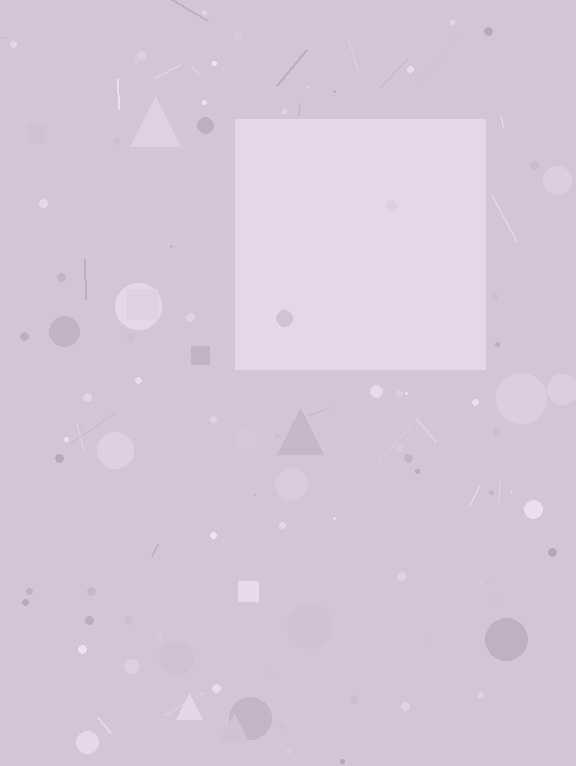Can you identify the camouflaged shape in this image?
The camouflaged shape is a square.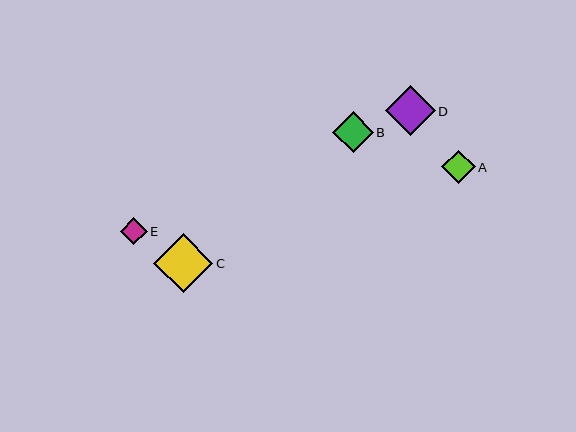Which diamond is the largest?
Diamond C is the largest with a size of approximately 59 pixels.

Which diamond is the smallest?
Diamond E is the smallest with a size of approximately 27 pixels.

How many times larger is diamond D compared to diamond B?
Diamond D is approximately 1.2 times the size of diamond B.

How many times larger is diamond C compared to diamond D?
Diamond C is approximately 1.2 times the size of diamond D.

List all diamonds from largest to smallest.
From largest to smallest: C, D, B, A, E.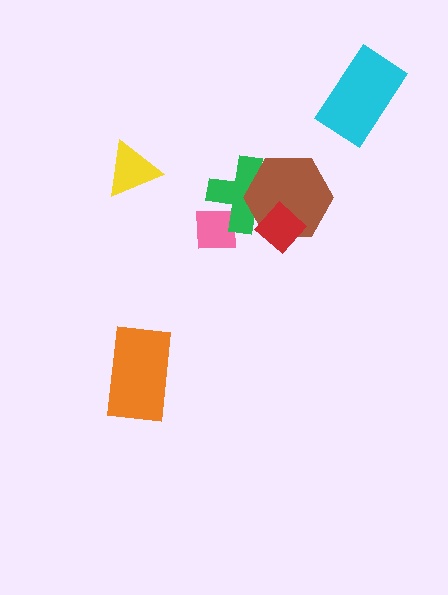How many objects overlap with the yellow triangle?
0 objects overlap with the yellow triangle.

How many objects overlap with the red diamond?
2 objects overlap with the red diamond.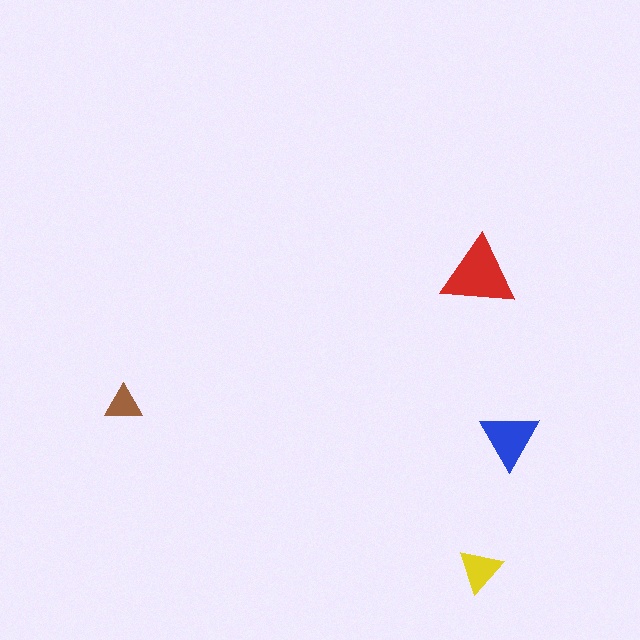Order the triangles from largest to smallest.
the red one, the blue one, the yellow one, the brown one.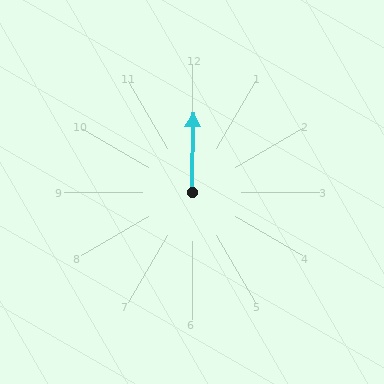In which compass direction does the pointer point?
North.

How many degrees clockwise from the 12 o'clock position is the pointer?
Approximately 1 degrees.